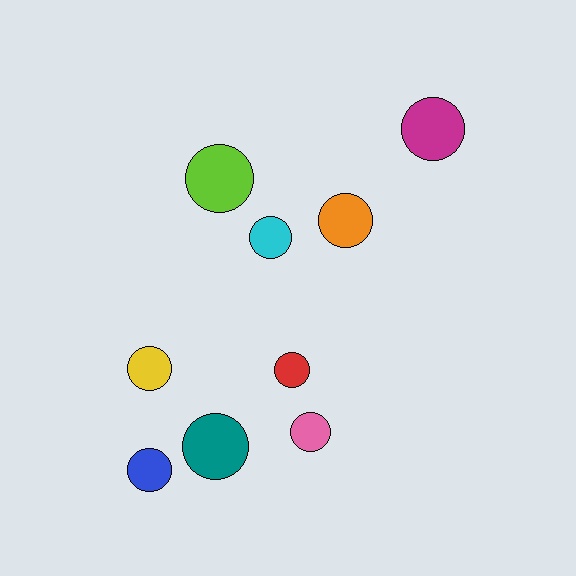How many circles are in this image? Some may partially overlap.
There are 9 circles.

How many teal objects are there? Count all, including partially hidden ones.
There is 1 teal object.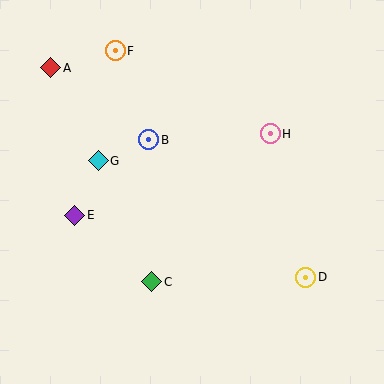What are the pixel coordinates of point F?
Point F is at (115, 51).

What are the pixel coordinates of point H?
Point H is at (270, 134).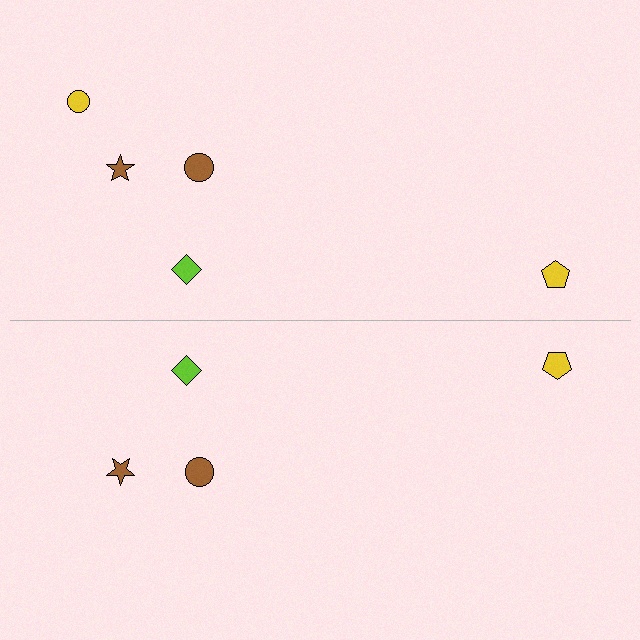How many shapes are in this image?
There are 9 shapes in this image.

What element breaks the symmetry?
A yellow circle is missing from the bottom side.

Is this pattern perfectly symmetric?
No, the pattern is not perfectly symmetric. A yellow circle is missing from the bottom side.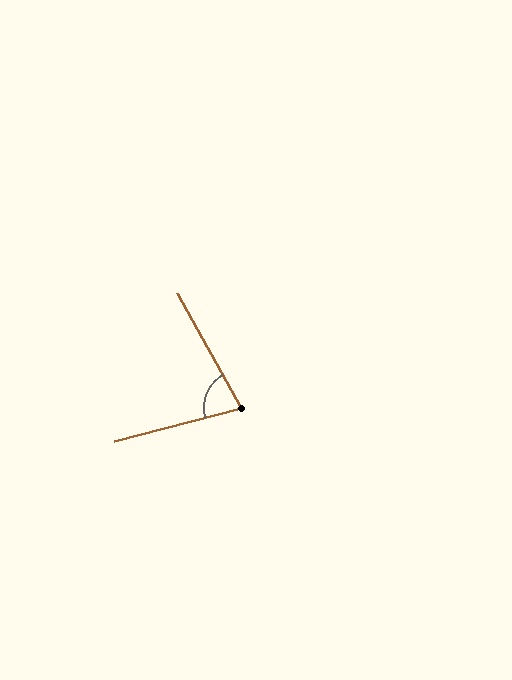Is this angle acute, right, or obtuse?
It is acute.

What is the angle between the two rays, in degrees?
Approximately 76 degrees.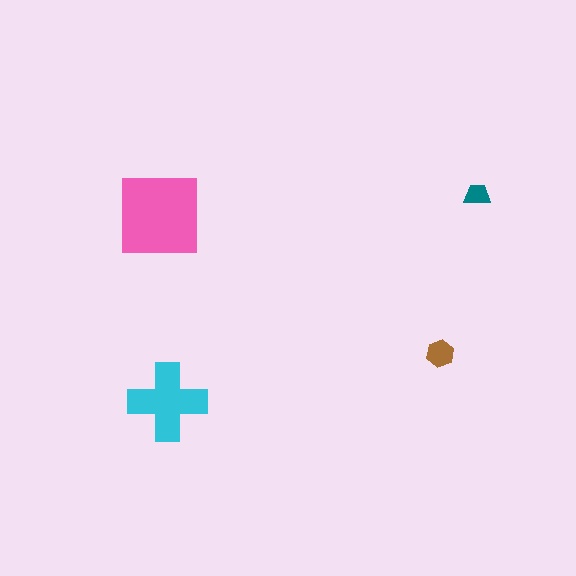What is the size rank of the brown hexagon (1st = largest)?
3rd.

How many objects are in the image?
There are 4 objects in the image.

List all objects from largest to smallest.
The pink square, the cyan cross, the brown hexagon, the teal trapezoid.